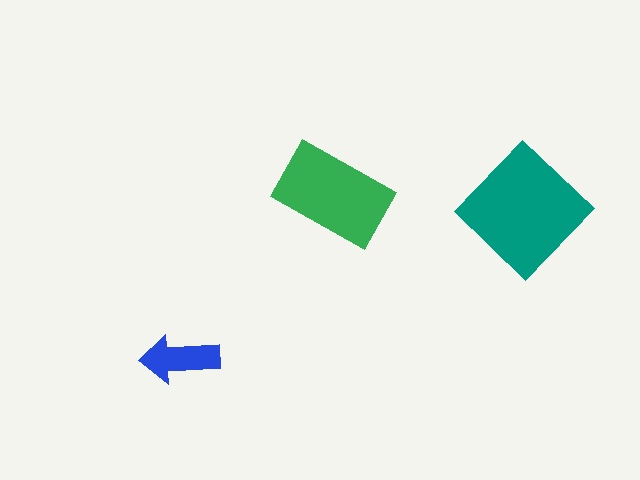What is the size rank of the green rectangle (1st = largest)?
2nd.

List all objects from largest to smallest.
The teal diamond, the green rectangle, the blue arrow.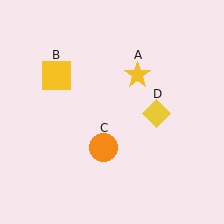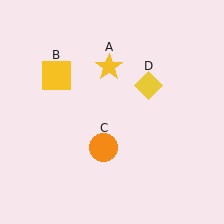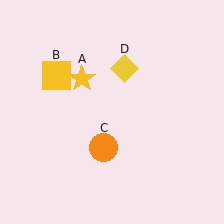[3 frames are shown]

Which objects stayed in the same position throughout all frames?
Yellow square (object B) and orange circle (object C) remained stationary.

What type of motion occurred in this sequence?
The yellow star (object A), yellow diamond (object D) rotated counterclockwise around the center of the scene.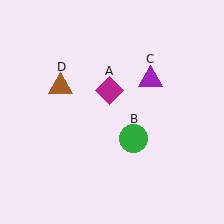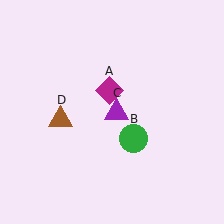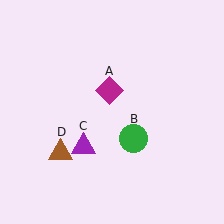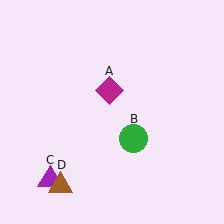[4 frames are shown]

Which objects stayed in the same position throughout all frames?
Magenta diamond (object A) and green circle (object B) remained stationary.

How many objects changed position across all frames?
2 objects changed position: purple triangle (object C), brown triangle (object D).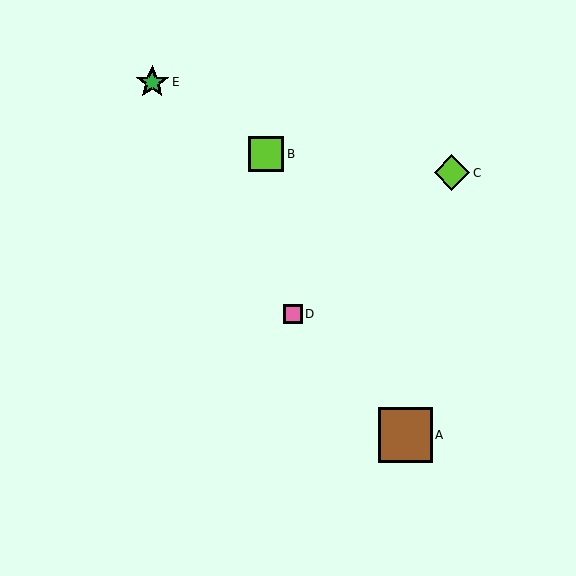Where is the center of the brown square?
The center of the brown square is at (405, 435).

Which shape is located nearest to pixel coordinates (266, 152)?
The lime square (labeled B) at (266, 154) is nearest to that location.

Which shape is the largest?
The brown square (labeled A) is the largest.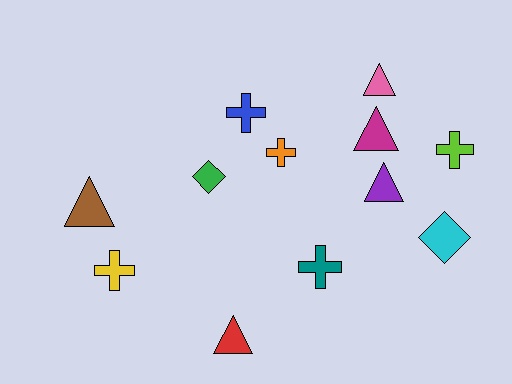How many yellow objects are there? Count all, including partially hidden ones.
There is 1 yellow object.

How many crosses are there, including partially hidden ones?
There are 5 crosses.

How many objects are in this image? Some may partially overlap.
There are 12 objects.